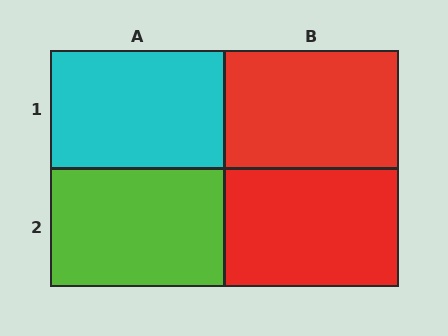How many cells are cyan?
1 cell is cyan.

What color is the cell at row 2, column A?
Lime.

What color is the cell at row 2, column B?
Red.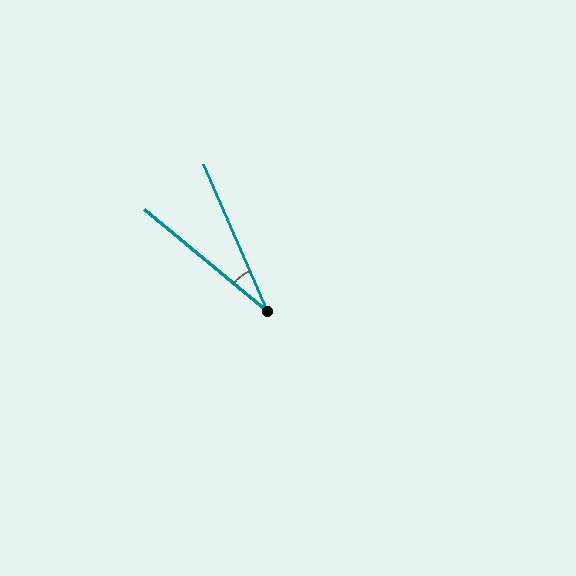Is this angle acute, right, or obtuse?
It is acute.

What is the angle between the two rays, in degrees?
Approximately 27 degrees.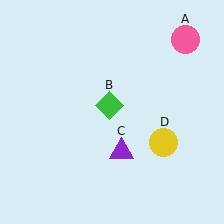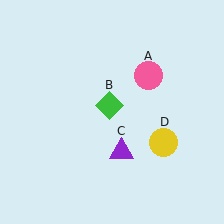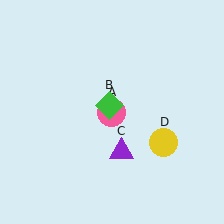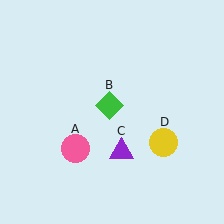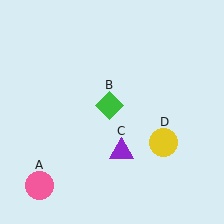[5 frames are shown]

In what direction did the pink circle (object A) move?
The pink circle (object A) moved down and to the left.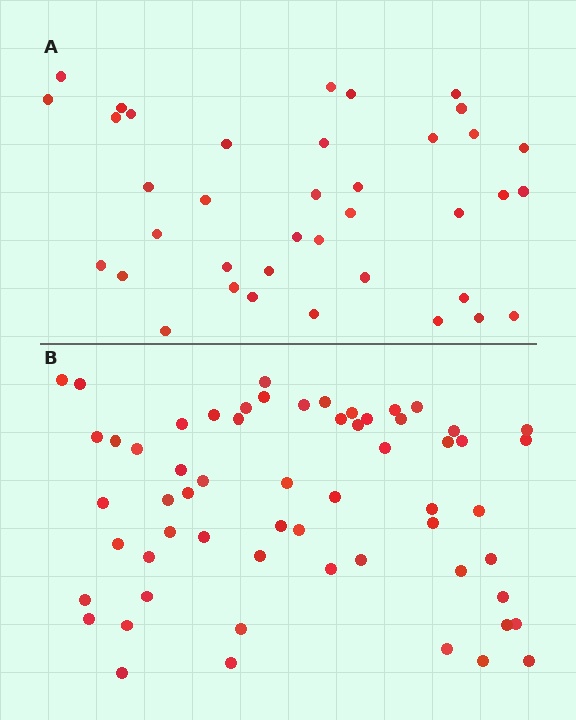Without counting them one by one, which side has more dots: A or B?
Region B (the bottom region) has more dots.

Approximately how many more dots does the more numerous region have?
Region B has approximately 20 more dots than region A.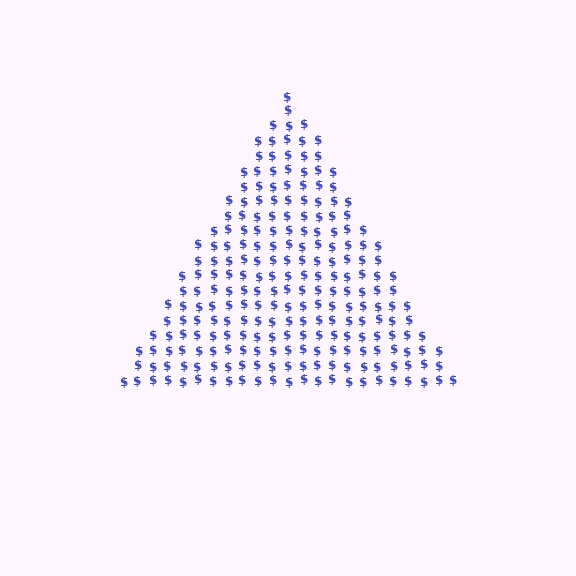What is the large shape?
The large shape is a triangle.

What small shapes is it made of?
It is made of small dollar signs.